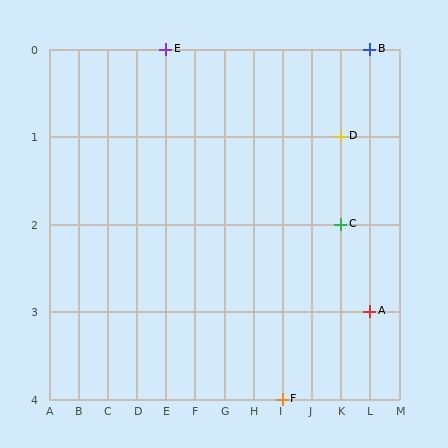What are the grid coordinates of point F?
Point F is at grid coordinates (I, 4).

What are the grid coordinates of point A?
Point A is at grid coordinates (L, 3).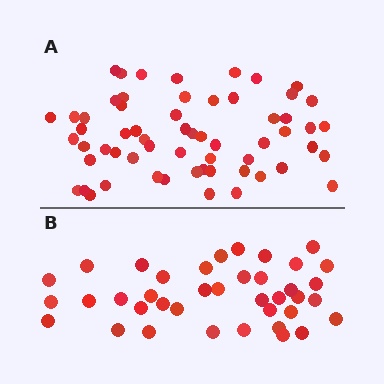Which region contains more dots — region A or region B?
Region A (the top region) has more dots.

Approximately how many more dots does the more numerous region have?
Region A has approximately 20 more dots than region B.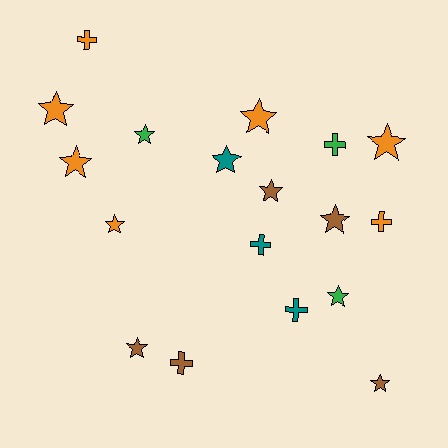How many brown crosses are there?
There is 1 brown cross.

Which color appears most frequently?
Orange, with 7 objects.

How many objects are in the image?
There are 18 objects.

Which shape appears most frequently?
Star, with 12 objects.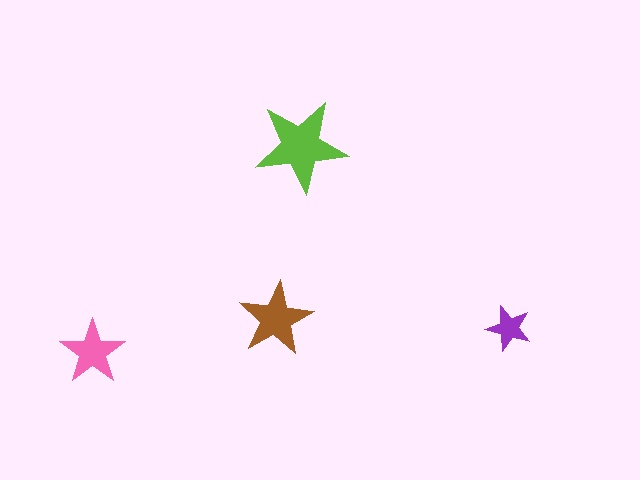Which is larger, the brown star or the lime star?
The lime one.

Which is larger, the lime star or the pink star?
The lime one.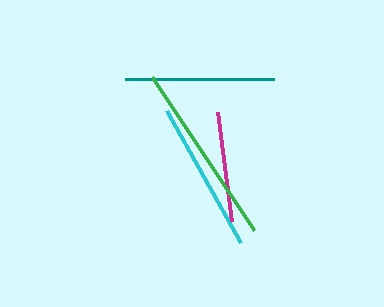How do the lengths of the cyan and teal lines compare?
The cyan and teal lines are approximately the same length.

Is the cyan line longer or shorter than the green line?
The green line is longer than the cyan line.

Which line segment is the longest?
The green line is the longest at approximately 183 pixels.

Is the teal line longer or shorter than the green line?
The green line is longer than the teal line.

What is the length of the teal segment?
The teal segment is approximately 149 pixels long.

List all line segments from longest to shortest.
From longest to shortest: green, cyan, teal, magenta.